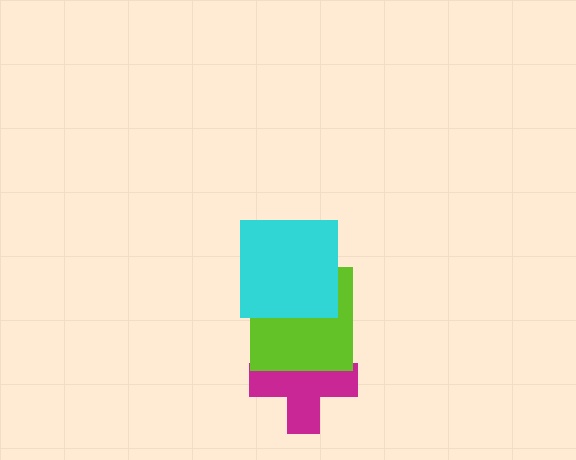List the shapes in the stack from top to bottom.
From top to bottom: the cyan square, the lime square, the magenta cross.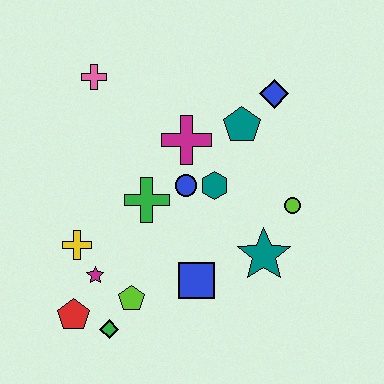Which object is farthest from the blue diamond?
The red pentagon is farthest from the blue diamond.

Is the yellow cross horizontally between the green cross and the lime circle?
No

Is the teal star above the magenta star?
Yes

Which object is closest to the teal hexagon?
The blue circle is closest to the teal hexagon.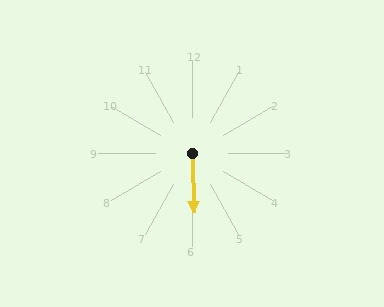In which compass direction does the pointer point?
South.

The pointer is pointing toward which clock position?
Roughly 6 o'clock.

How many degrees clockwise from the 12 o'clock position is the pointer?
Approximately 179 degrees.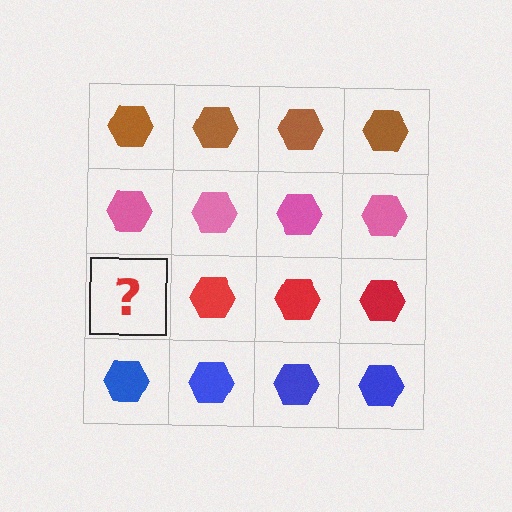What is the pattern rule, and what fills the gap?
The rule is that each row has a consistent color. The gap should be filled with a red hexagon.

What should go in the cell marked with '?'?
The missing cell should contain a red hexagon.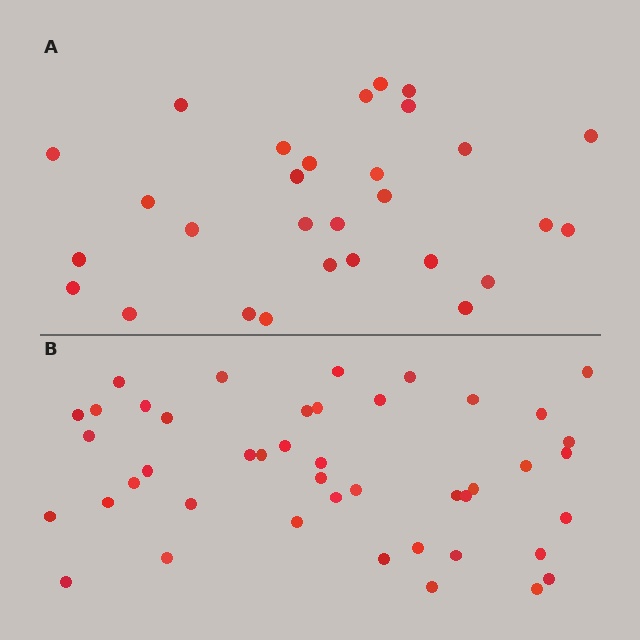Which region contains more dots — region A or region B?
Region B (the bottom region) has more dots.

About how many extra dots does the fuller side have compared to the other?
Region B has approximately 15 more dots than region A.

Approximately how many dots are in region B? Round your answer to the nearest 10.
About 40 dots. (The exact count is 44, which rounds to 40.)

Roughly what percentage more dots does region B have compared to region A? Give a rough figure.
About 50% more.